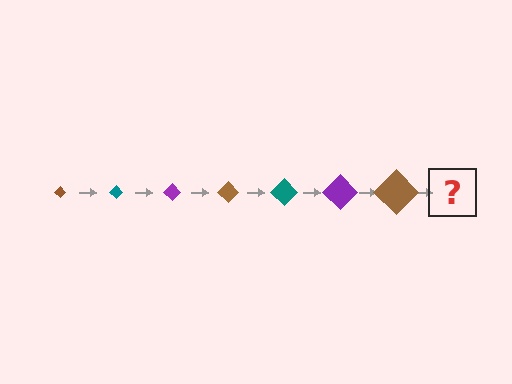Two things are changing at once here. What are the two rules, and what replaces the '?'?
The two rules are that the diamond grows larger each step and the color cycles through brown, teal, and purple. The '?' should be a teal diamond, larger than the previous one.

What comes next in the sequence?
The next element should be a teal diamond, larger than the previous one.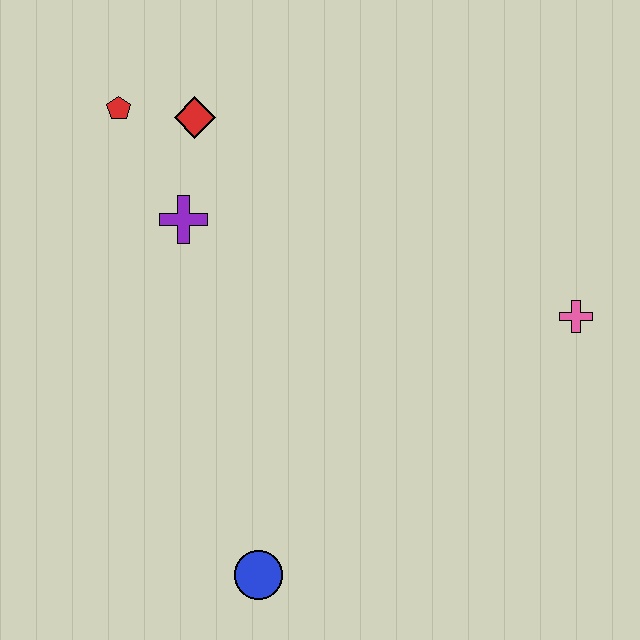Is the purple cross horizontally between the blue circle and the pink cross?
No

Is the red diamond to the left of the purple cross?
No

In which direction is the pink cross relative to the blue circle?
The pink cross is to the right of the blue circle.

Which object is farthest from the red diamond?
The blue circle is farthest from the red diamond.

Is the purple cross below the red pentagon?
Yes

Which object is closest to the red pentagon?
The red diamond is closest to the red pentagon.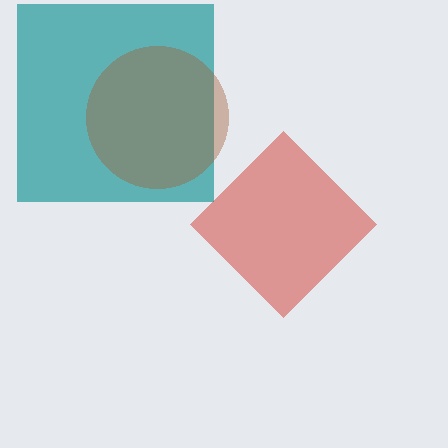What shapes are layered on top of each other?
The layered shapes are: a teal square, a brown circle, a red diamond.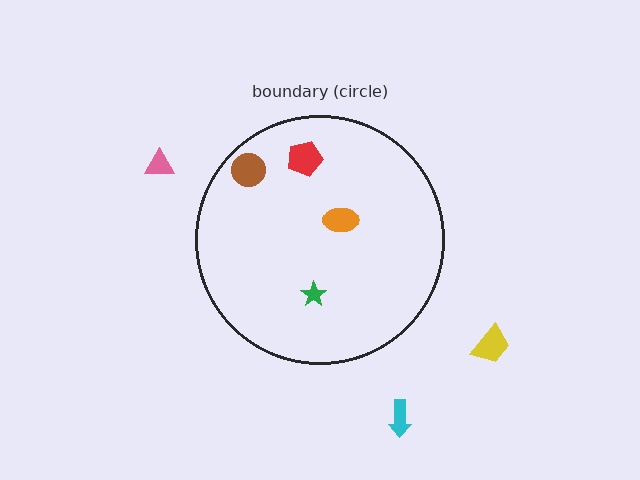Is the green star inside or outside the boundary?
Inside.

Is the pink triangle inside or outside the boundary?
Outside.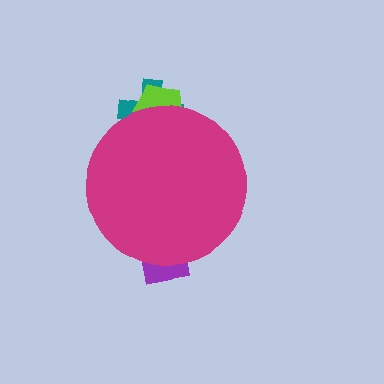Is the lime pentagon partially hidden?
Yes, the lime pentagon is partially hidden behind the magenta circle.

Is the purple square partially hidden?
Yes, the purple square is partially hidden behind the magenta circle.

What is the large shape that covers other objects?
A magenta circle.